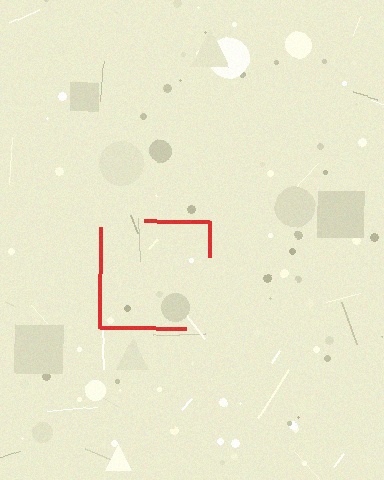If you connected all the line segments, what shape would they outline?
They would outline a square.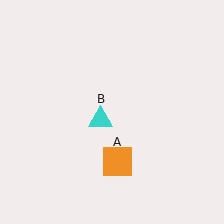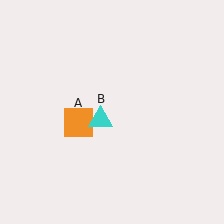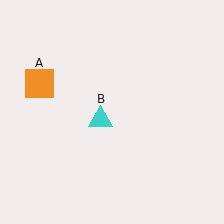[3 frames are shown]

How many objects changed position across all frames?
1 object changed position: orange square (object A).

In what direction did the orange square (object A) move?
The orange square (object A) moved up and to the left.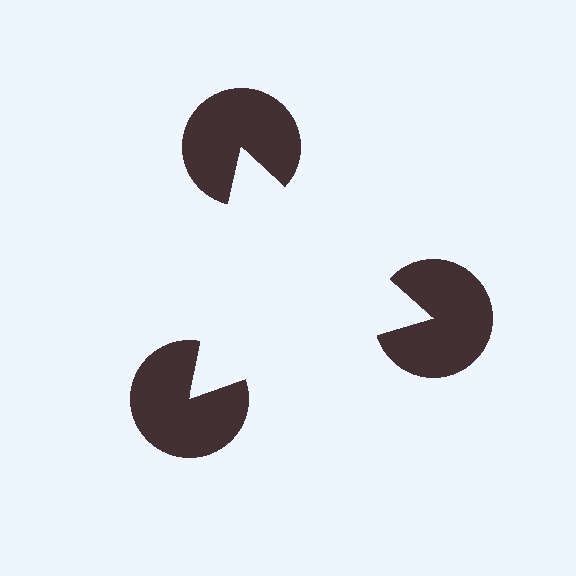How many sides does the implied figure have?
3 sides.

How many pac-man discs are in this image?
There are 3 — one at each vertex of the illusory triangle.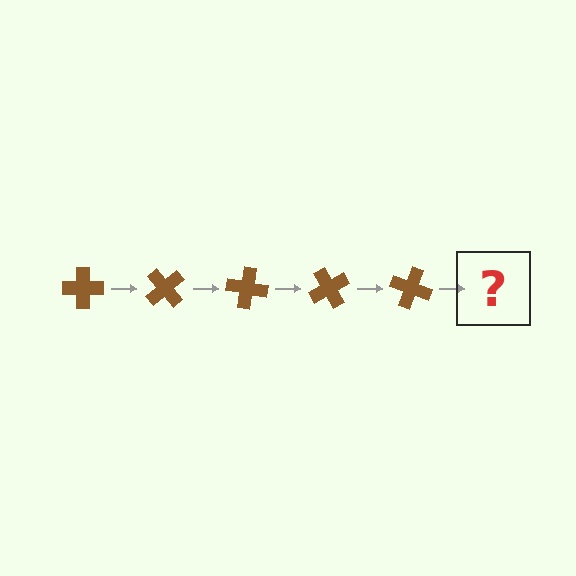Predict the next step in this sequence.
The next step is a brown cross rotated 250 degrees.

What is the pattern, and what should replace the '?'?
The pattern is that the cross rotates 50 degrees each step. The '?' should be a brown cross rotated 250 degrees.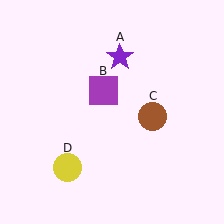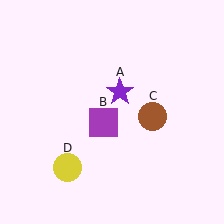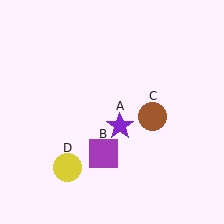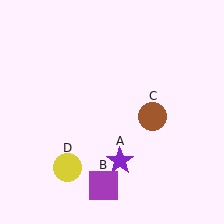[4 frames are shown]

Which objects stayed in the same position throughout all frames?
Brown circle (object C) and yellow circle (object D) remained stationary.